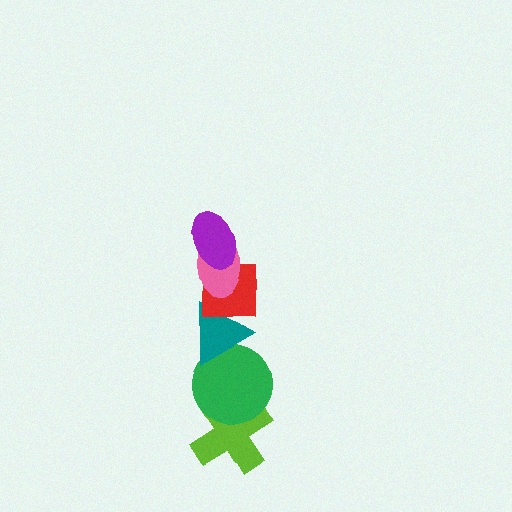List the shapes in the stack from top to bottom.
From top to bottom: the purple ellipse, the pink ellipse, the red square, the teal triangle, the green circle, the lime cross.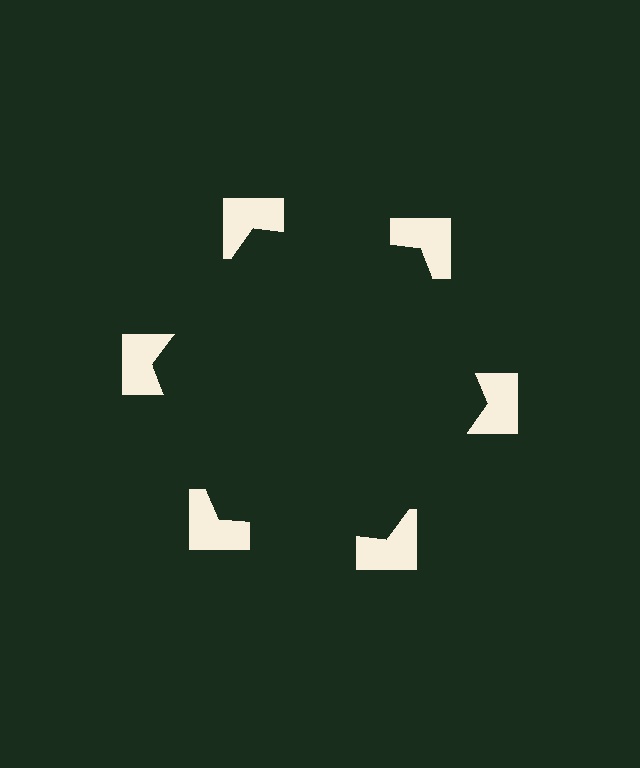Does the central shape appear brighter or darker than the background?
It typically appears slightly darker than the background, even though no actual brightness change is drawn.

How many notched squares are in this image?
There are 6 — one at each vertex of the illusory hexagon.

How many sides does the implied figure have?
6 sides.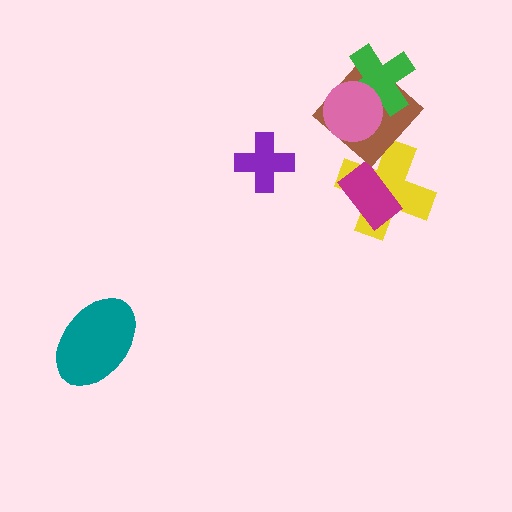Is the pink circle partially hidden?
No, no other shape covers it.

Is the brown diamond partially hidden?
Yes, it is partially covered by another shape.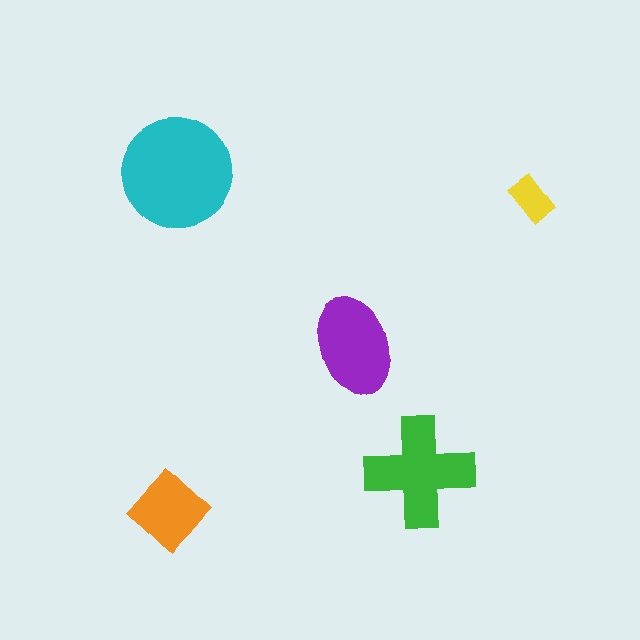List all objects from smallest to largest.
The yellow rectangle, the orange diamond, the purple ellipse, the green cross, the cyan circle.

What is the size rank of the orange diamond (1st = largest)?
4th.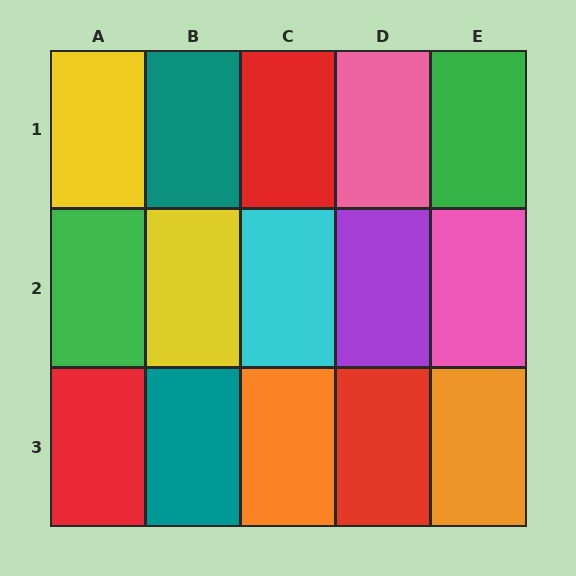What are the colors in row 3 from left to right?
Red, teal, orange, red, orange.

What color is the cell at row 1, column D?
Pink.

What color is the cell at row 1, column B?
Teal.